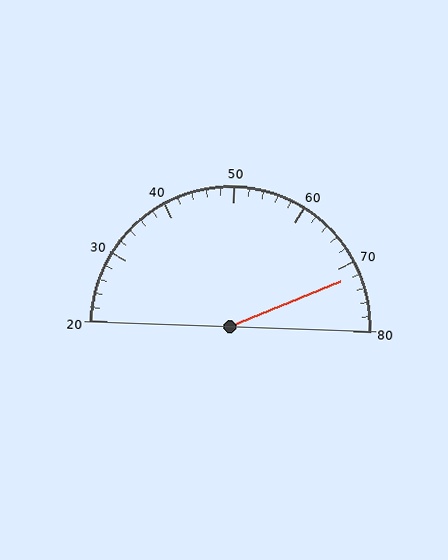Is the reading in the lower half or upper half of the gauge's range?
The reading is in the upper half of the range (20 to 80).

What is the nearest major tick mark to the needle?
The nearest major tick mark is 70.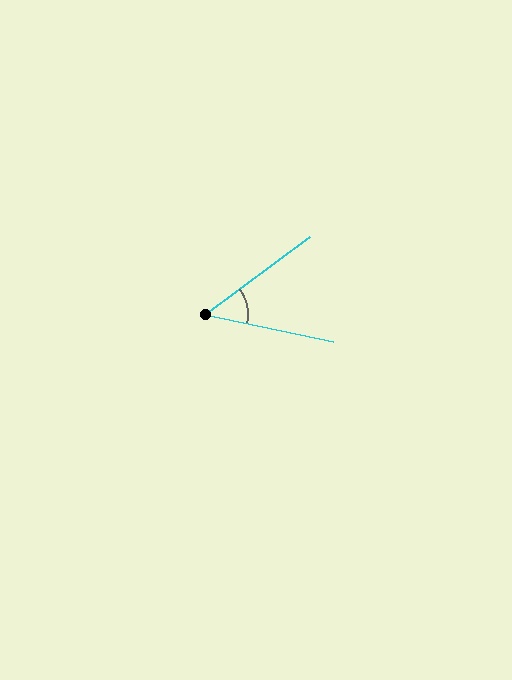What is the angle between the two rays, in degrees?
Approximately 48 degrees.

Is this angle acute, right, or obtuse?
It is acute.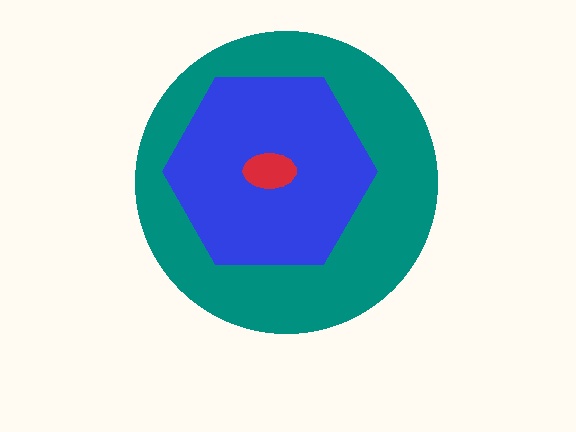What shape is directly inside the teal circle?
The blue hexagon.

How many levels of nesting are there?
3.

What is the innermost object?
The red ellipse.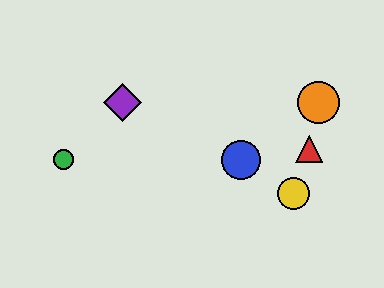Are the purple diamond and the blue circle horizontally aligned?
No, the purple diamond is at y≈103 and the blue circle is at y≈160.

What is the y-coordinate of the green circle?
The green circle is at y≈160.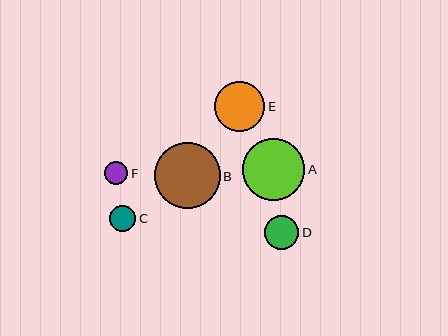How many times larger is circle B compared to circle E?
Circle B is approximately 1.3 times the size of circle E.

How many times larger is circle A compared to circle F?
Circle A is approximately 2.7 times the size of circle F.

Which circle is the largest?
Circle B is the largest with a size of approximately 65 pixels.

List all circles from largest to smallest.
From largest to smallest: B, A, E, D, C, F.